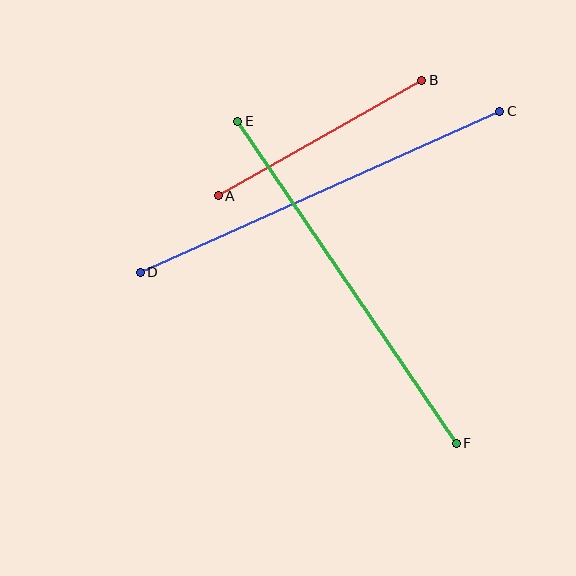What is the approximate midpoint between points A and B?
The midpoint is at approximately (320, 138) pixels.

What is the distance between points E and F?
The distance is approximately 389 pixels.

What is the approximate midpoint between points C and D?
The midpoint is at approximately (320, 192) pixels.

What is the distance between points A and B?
The distance is approximately 234 pixels.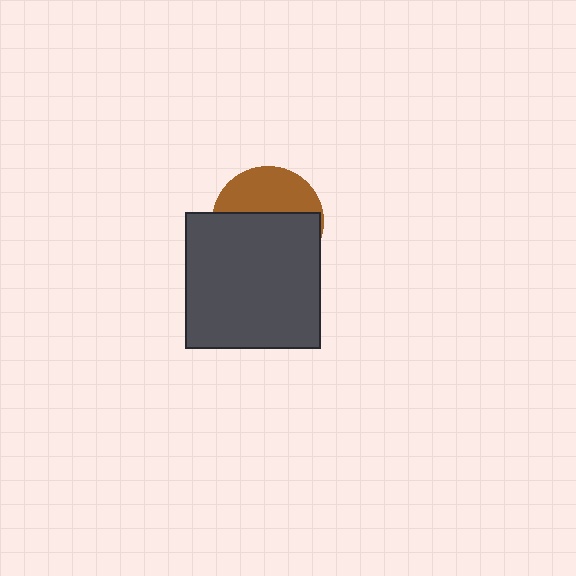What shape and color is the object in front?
The object in front is a dark gray square.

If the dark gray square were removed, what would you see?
You would see the complete brown circle.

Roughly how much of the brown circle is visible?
A small part of it is visible (roughly 39%).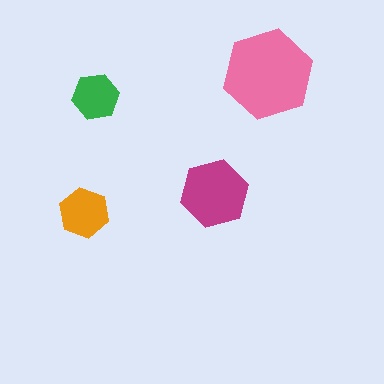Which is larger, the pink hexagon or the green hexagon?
The pink one.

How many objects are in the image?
There are 4 objects in the image.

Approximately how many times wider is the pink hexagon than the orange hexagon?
About 2 times wider.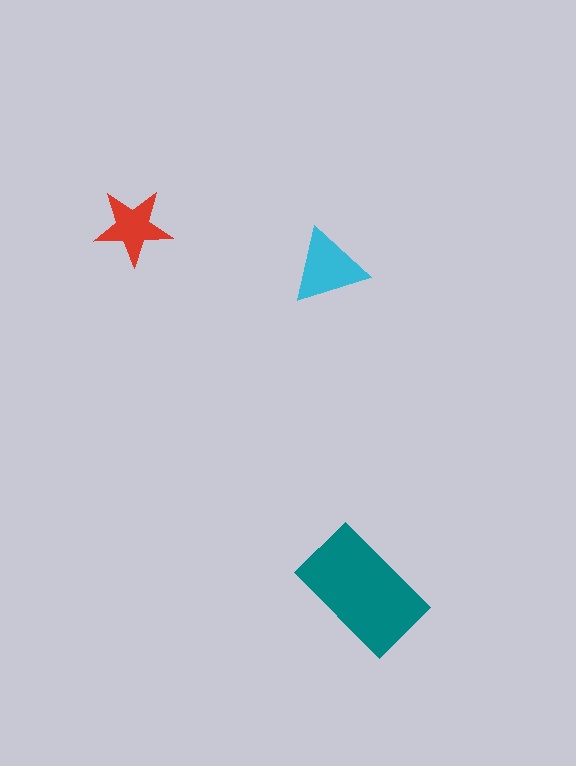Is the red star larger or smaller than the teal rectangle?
Smaller.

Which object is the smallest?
The red star.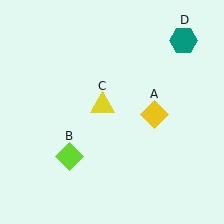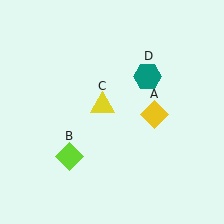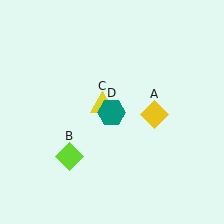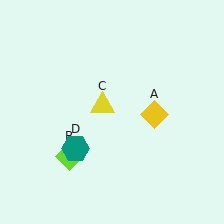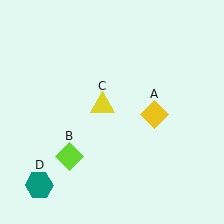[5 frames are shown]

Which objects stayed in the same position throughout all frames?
Yellow diamond (object A) and lime diamond (object B) and yellow triangle (object C) remained stationary.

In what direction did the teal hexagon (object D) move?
The teal hexagon (object D) moved down and to the left.